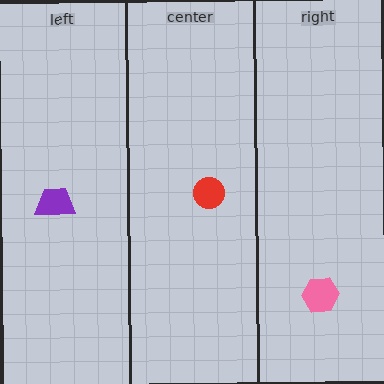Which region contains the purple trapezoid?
The left region.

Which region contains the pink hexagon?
The right region.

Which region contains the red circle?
The center region.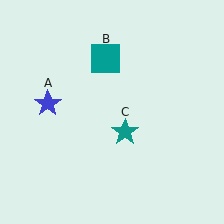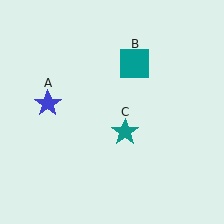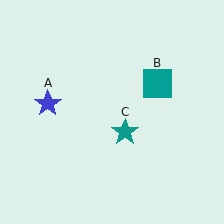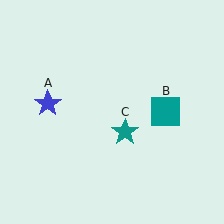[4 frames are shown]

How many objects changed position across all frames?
1 object changed position: teal square (object B).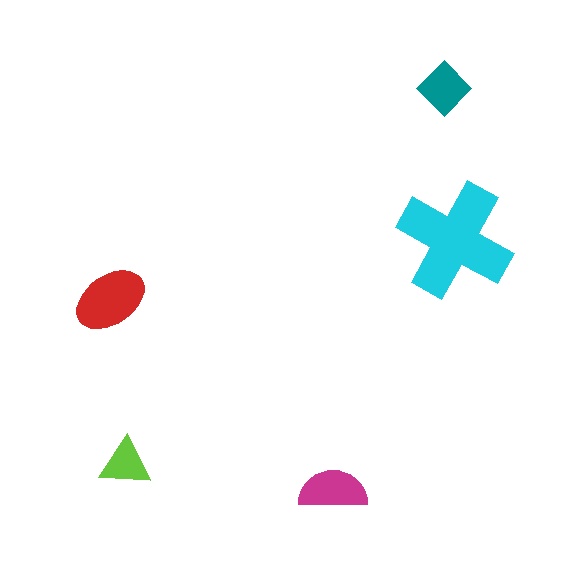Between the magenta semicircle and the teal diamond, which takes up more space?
The magenta semicircle.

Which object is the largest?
The cyan cross.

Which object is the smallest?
The lime triangle.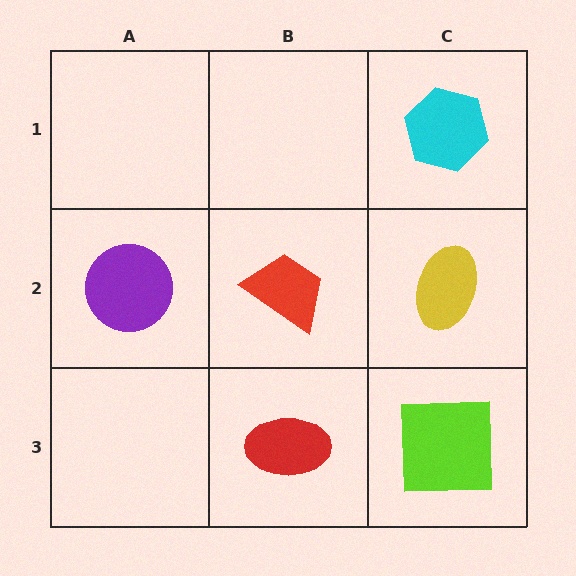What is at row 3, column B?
A red ellipse.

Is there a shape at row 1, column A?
No, that cell is empty.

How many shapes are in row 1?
1 shape.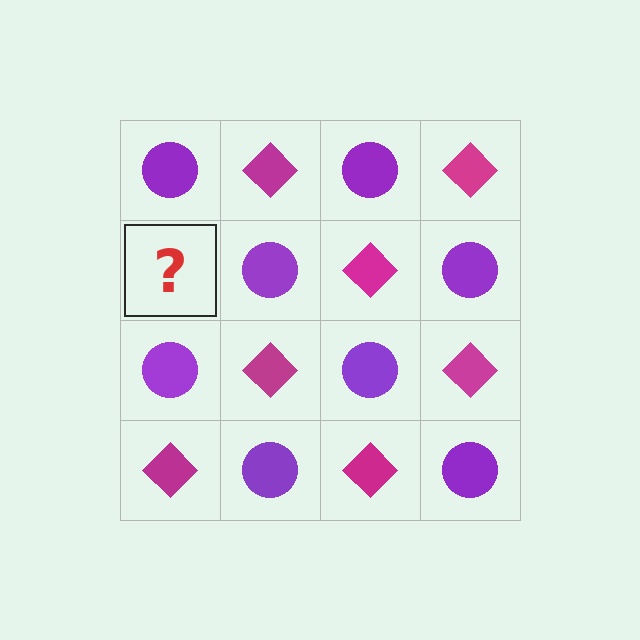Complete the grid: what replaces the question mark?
The question mark should be replaced with a magenta diamond.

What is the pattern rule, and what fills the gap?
The rule is that it alternates purple circle and magenta diamond in a checkerboard pattern. The gap should be filled with a magenta diamond.